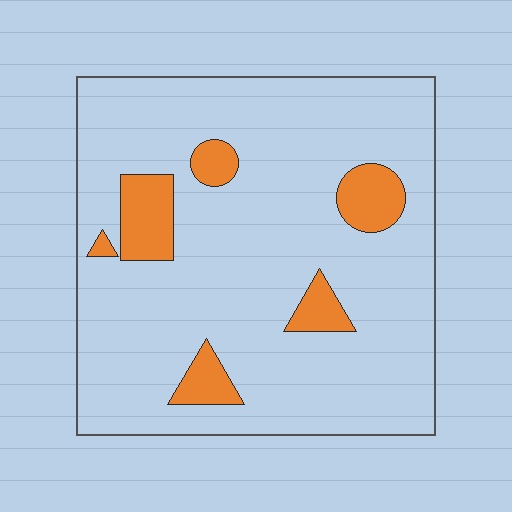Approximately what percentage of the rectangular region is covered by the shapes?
Approximately 10%.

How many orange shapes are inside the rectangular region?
6.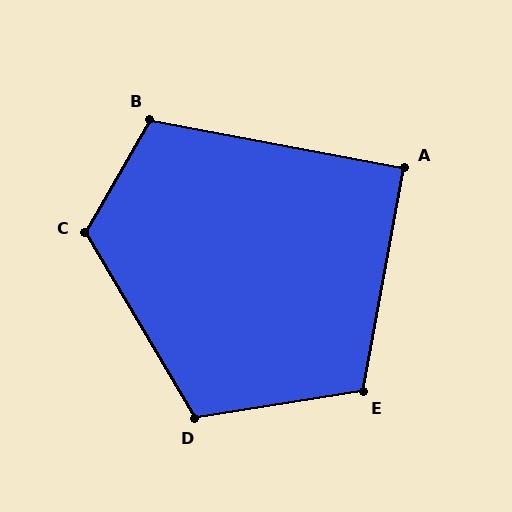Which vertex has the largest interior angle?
C, at approximately 119 degrees.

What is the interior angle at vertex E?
Approximately 109 degrees (obtuse).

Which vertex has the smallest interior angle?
A, at approximately 90 degrees.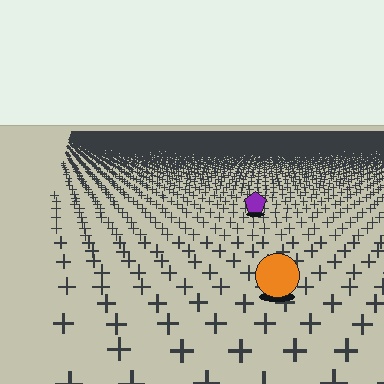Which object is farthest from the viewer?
The purple pentagon is farthest from the viewer. It appears smaller and the ground texture around it is denser.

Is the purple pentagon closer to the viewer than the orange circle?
No. The orange circle is closer — you can tell from the texture gradient: the ground texture is coarser near it.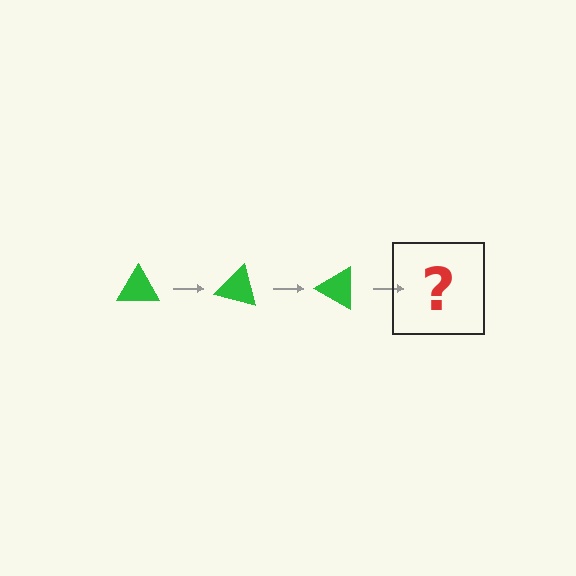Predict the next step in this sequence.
The next step is a green triangle rotated 45 degrees.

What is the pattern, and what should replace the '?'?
The pattern is that the triangle rotates 15 degrees each step. The '?' should be a green triangle rotated 45 degrees.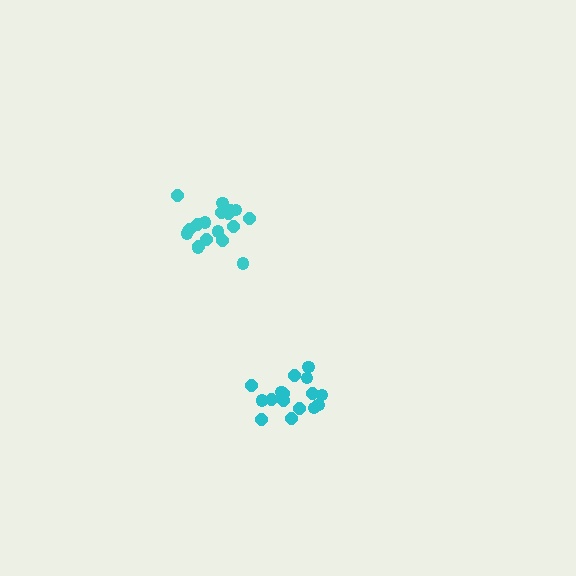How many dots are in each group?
Group 1: 16 dots, Group 2: 18 dots (34 total).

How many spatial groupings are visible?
There are 2 spatial groupings.